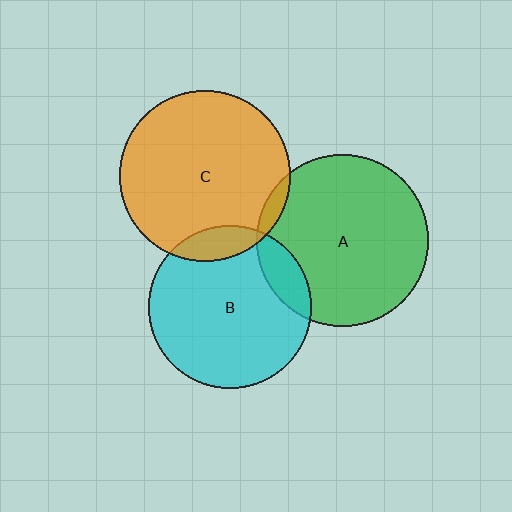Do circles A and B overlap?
Yes.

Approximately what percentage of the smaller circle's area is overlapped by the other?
Approximately 10%.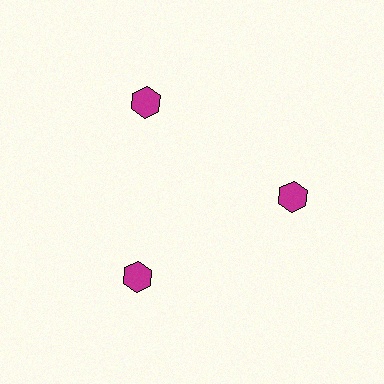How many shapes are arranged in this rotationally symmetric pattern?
There are 3 shapes, arranged in 3 groups of 1.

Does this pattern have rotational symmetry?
Yes, this pattern has 3-fold rotational symmetry. It looks the same after rotating 120 degrees around the center.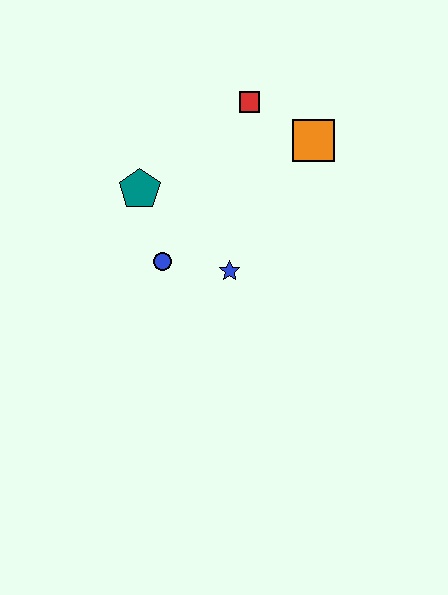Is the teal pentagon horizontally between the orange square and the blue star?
No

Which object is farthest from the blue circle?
The orange square is farthest from the blue circle.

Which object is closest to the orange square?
The red square is closest to the orange square.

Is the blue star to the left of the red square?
Yes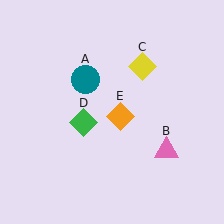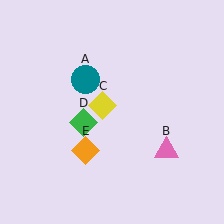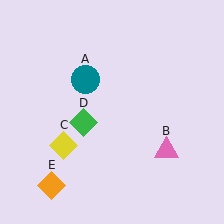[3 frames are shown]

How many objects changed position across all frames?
2 objects changed position: yellow diamond (object C), orange diamond (object E).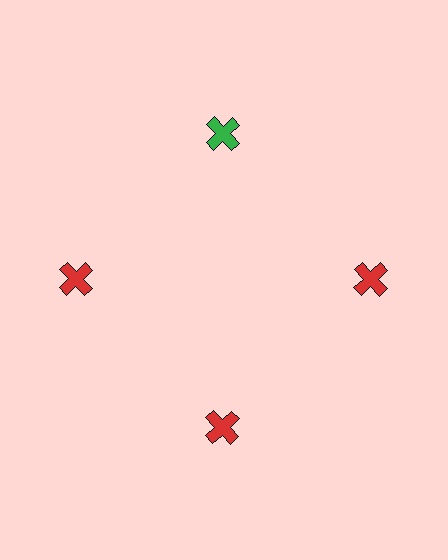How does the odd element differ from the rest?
It has a different color: green instead of red.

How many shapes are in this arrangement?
There are 4 shapes arranged in a ring pattern.